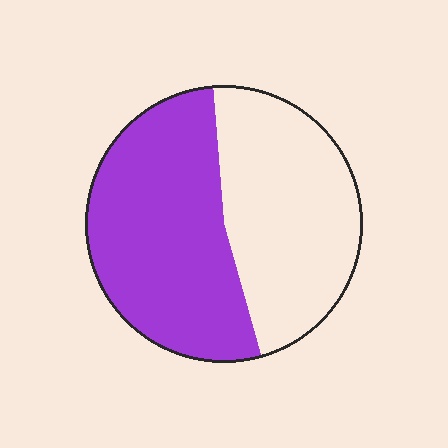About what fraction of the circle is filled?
About one half (1/2).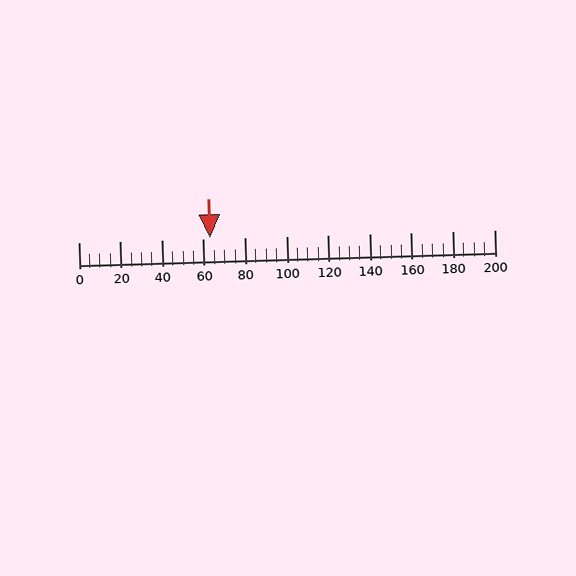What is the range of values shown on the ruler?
The ruler shows values from 0 to 200.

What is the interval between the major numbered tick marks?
The major tick marks are spaced 20 units apart.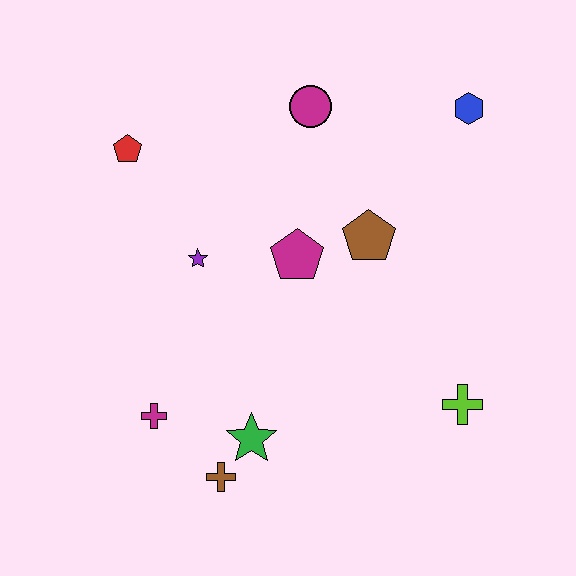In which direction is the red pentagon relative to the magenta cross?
The red pentagon is above the magenta cross.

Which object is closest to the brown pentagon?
The magenta pentagon is closest to the brown pentagon.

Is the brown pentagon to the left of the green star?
No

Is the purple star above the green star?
Yes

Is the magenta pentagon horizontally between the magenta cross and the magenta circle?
Yes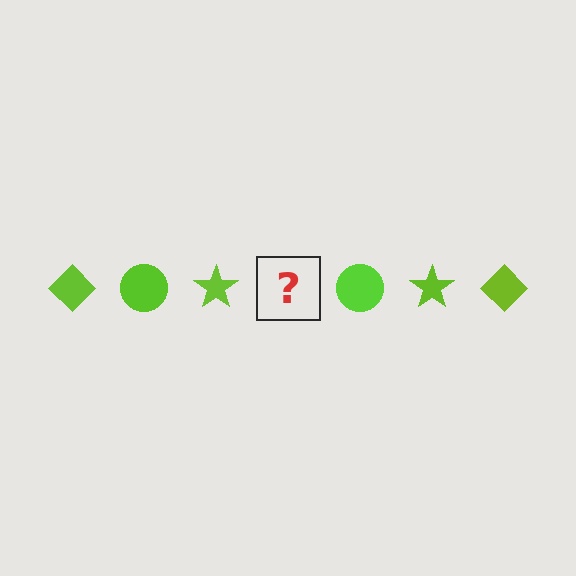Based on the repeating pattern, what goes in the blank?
The blank should be a lime diamond.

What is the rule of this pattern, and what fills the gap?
The rule is that the pattern cycles through diamond, circle, star shapes in lime. The gap should be filled with a lime diamond.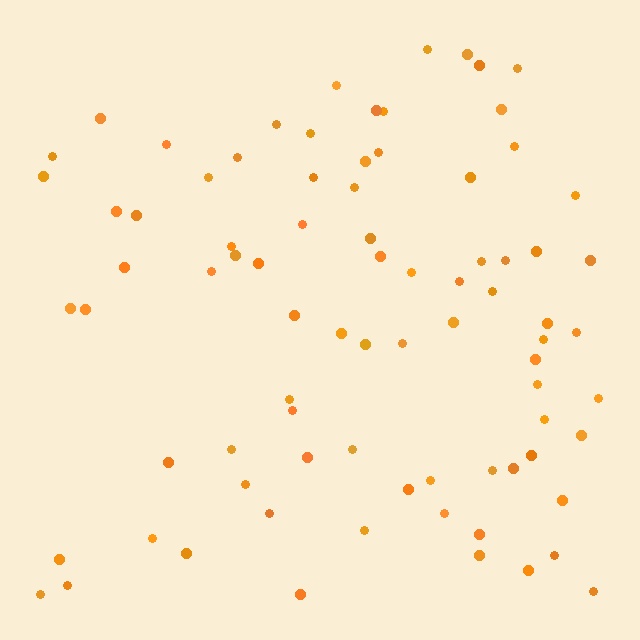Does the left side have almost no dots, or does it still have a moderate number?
Still a moderate number, just noticeably fewer than the right.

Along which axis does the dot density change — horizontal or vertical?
Horizontal.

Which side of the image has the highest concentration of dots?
The right.